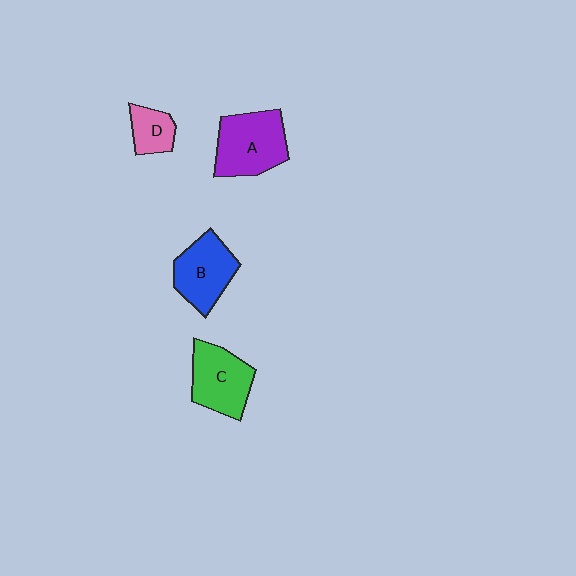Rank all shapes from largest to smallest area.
From largest to smallest: A (purple), C (green), B (blue), D (pink).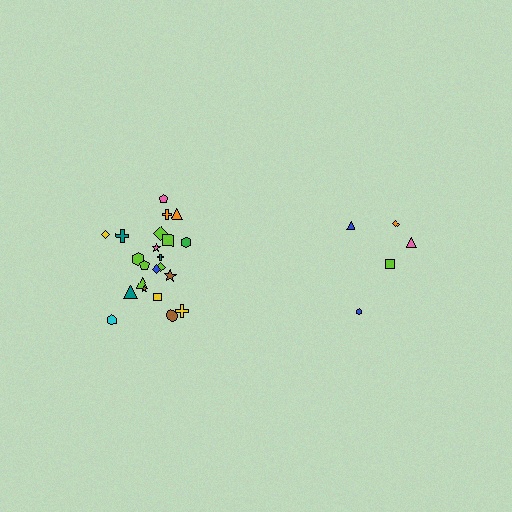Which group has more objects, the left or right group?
The left group.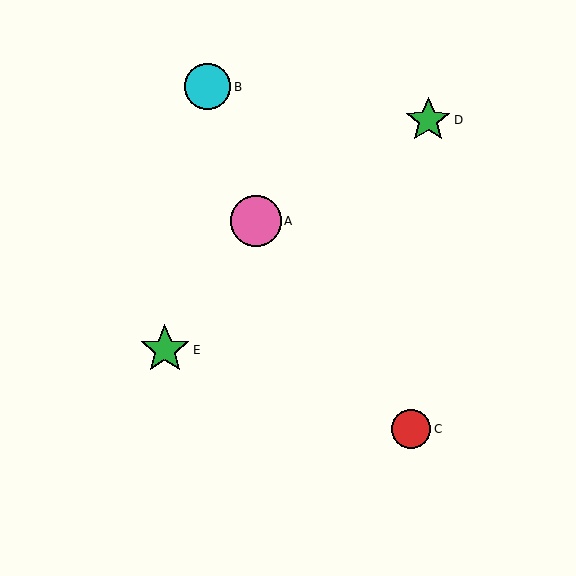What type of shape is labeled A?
Shape A is a pink circle.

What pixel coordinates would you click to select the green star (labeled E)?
Click at (165, 350) to select the green star E.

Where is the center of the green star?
The center of the green star is at (165, 350).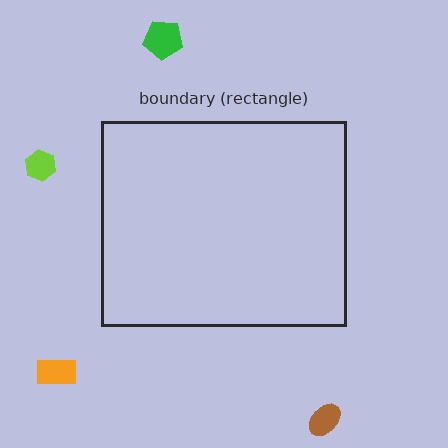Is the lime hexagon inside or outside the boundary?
Outside.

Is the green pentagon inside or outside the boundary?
Outside.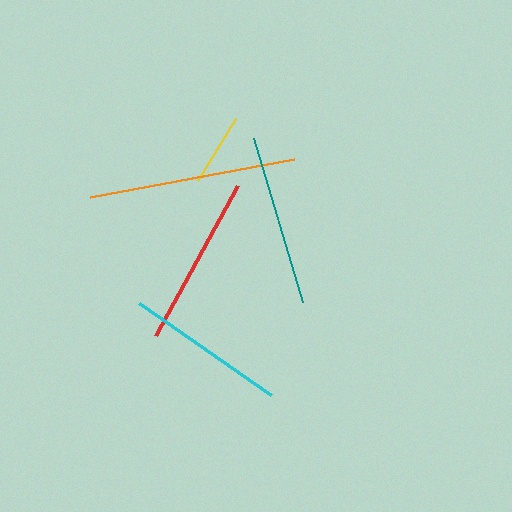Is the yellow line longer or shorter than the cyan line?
The cyan line is longer than the yellow line.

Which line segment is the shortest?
The yellow line is the shortest at approximately 73 pixels.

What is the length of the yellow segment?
The yellow segment is approximately 73 pixels long.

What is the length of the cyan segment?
The cyan segment is approximately 161 pixels long.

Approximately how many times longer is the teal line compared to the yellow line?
The teal line is approximately 2.3 times the length of the yellow line.